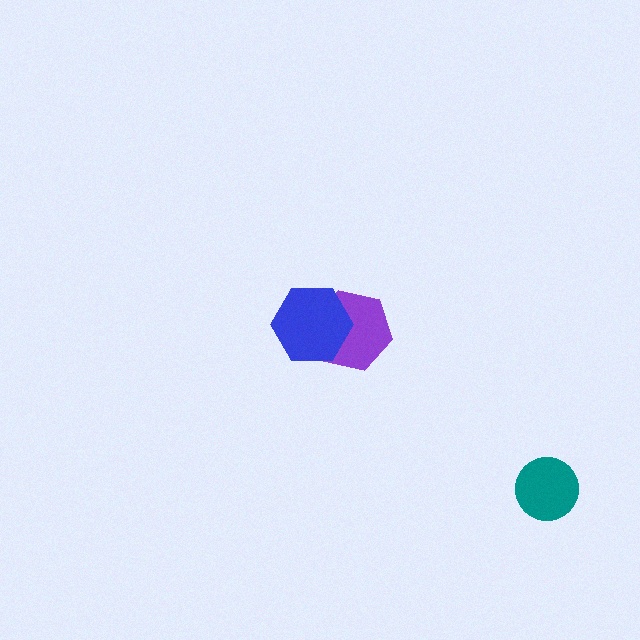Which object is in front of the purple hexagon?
The blue hexagon is in front of the purple hexagon.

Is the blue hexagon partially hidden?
No, no other shape covers it.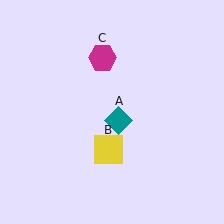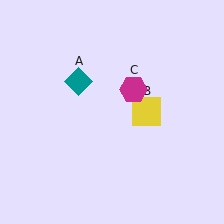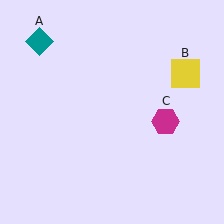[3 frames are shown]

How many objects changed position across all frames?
3 objects changed position: teal diamond (object A), yellow square (object B), magenta hexagon (object C).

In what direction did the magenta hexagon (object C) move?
The magenta hexagon (object C) moved down and to the right.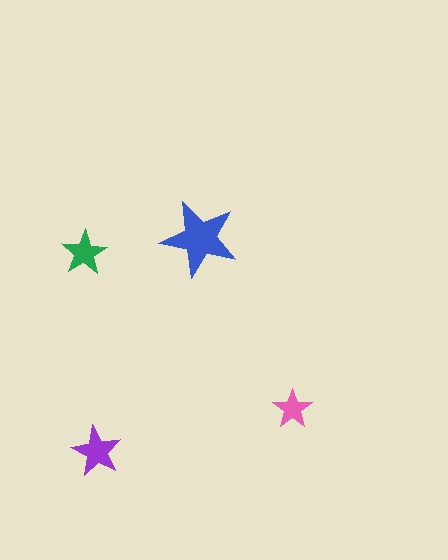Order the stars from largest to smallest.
the blue one, the purple one, the green one, the pink one.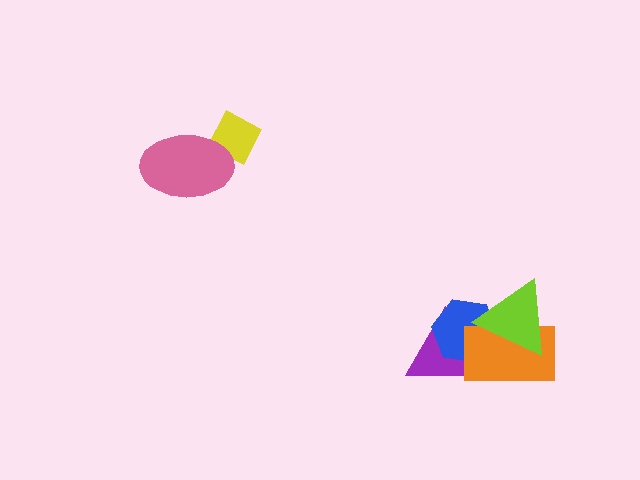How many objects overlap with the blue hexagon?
3 objects overlap with the blue hexagon.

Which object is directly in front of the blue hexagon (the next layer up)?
The orange rectangle is directly in front of the blue hexagon.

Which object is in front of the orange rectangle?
The lime triangle is in front of the orange rectangle.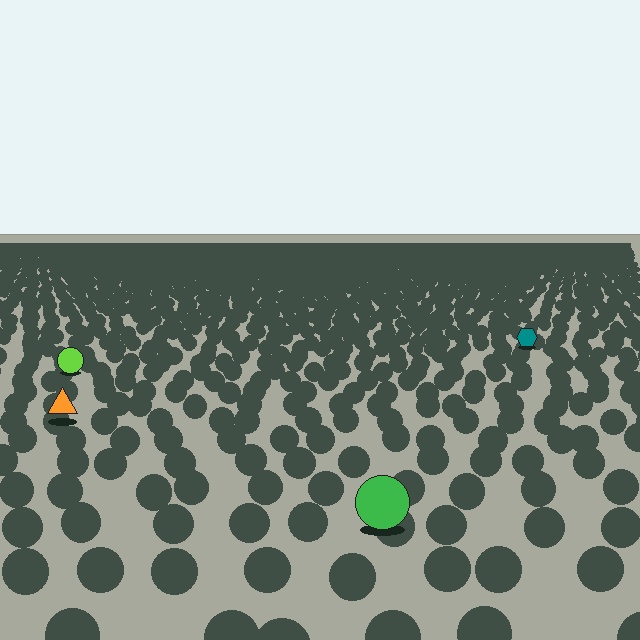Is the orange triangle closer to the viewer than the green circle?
No. The green circle is closer — you can tell from the texture gradient: the ground texture is coarser near it.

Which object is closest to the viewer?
The green circle is closest. The texture marks near it are larger and more spread out.